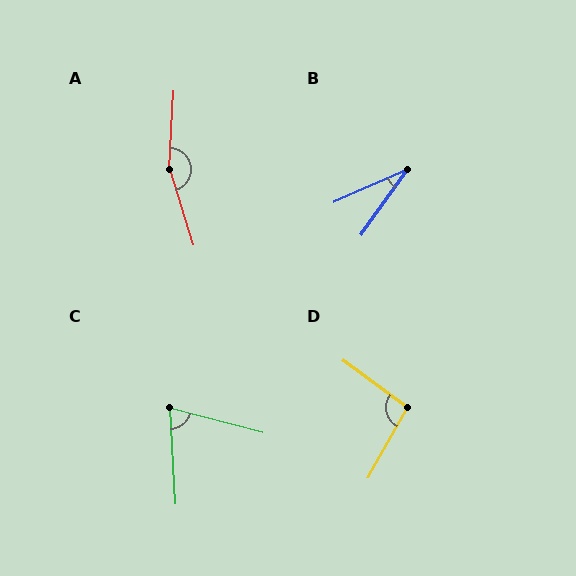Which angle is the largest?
A, at approximately 160 degrees.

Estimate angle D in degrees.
Approximately 97 degrees.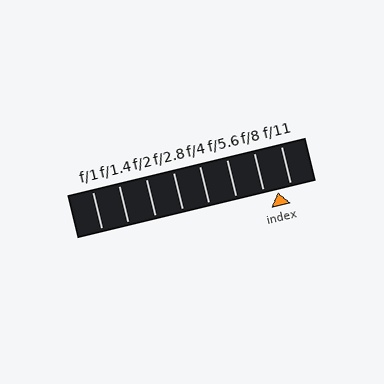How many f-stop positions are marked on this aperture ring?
There are 8 f-stop positions marked.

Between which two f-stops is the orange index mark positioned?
The index mark is between f/8 and f/11.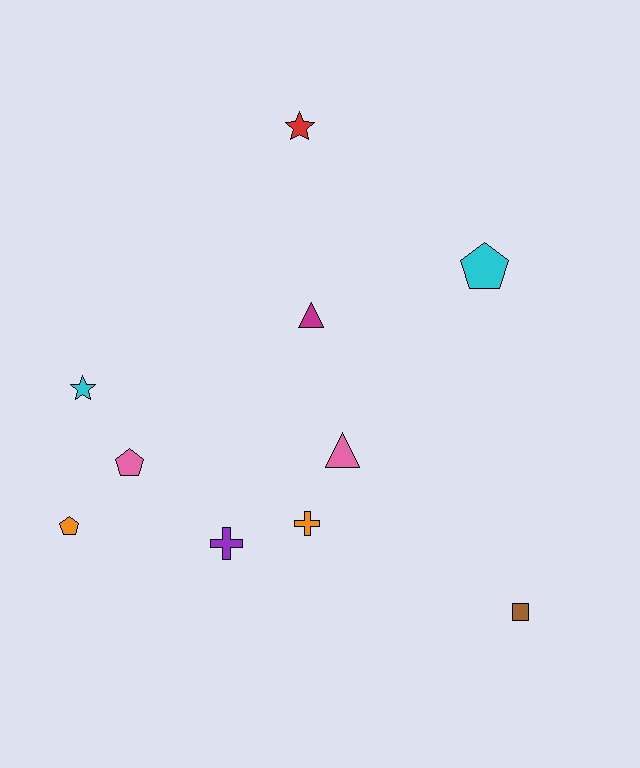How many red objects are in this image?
There is 1 red object.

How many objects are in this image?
There are 10 objects.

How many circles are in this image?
There are no circles.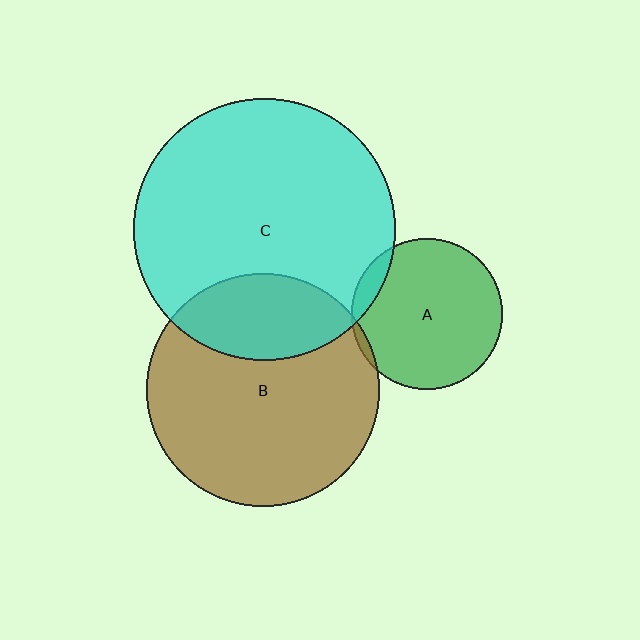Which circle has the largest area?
Circle C (cyan).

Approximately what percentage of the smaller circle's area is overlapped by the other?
Approximately 25%.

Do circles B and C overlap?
Yes.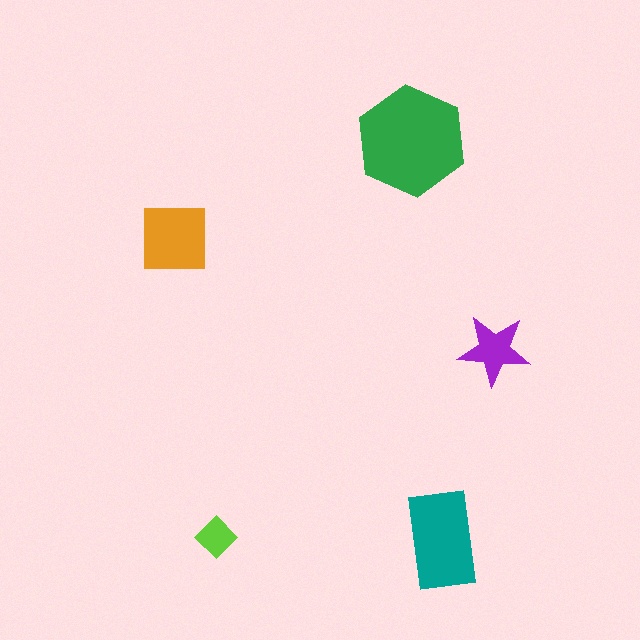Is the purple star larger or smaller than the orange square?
Smaller.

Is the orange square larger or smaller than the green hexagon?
Smaller.